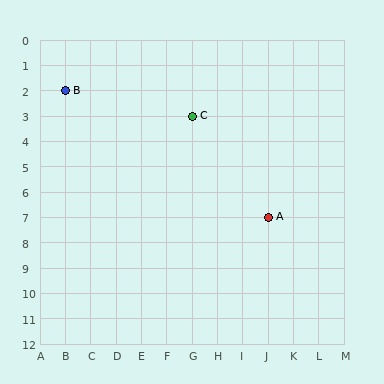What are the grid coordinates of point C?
Point C is at grid coordinates (G, 3).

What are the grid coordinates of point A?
Point A is at grid coordinates (J, 7).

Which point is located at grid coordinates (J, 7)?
Point A is at (J, 7).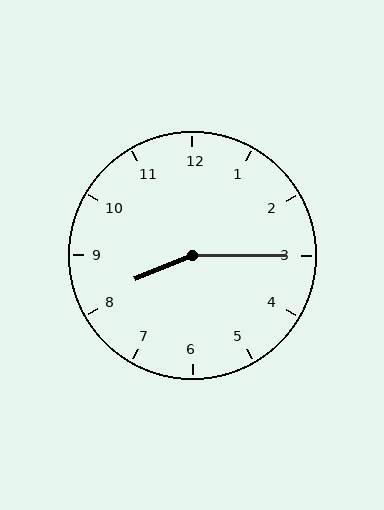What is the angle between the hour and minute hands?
Approximately 158 degrees.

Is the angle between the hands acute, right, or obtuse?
It is obtuse.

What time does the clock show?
8:15.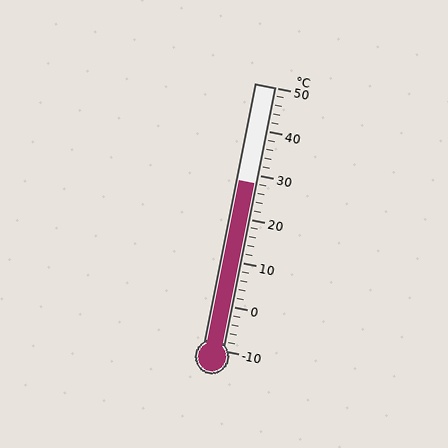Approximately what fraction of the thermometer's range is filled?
The thermometer is filled to approximately 65% of its range.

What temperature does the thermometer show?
The thermometer shows approximately 28°C.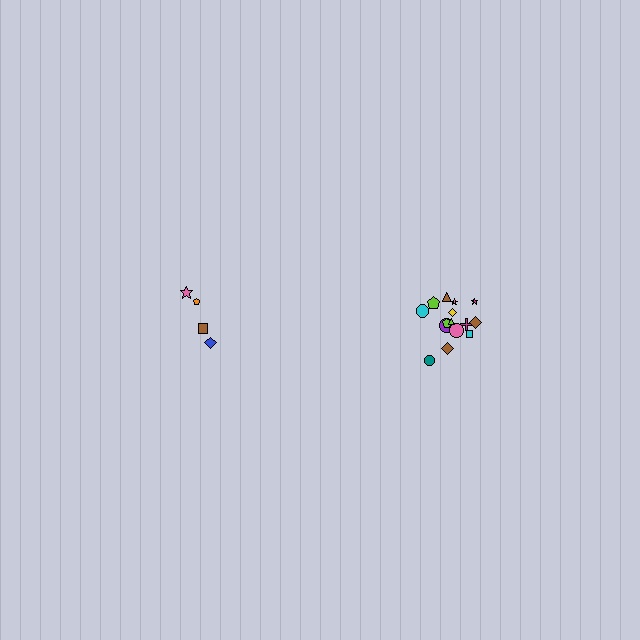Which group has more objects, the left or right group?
The right group.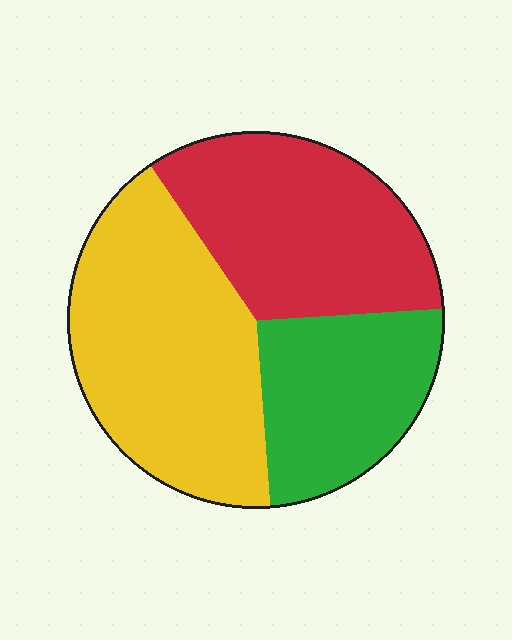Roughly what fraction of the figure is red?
Red covers around 35% of the figure.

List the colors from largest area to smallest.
From largest to smallest: yellow, red, green.